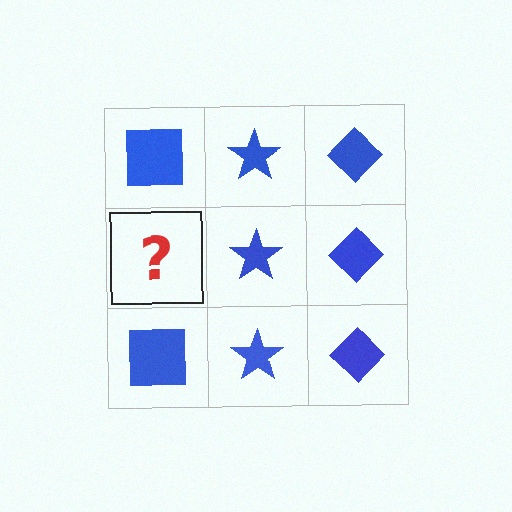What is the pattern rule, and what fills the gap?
The rule is that each column has a consistent shape. The gap should be filled with a blue square.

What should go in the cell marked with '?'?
The missing cell should contain a blue square.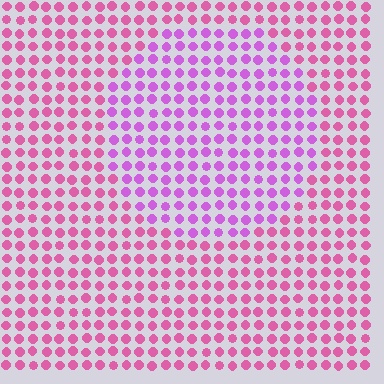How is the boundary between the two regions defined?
The boundary is defined purely by a slight shift in hue (about 32 degrees). Spacing, size, and orientation are identical on both sides.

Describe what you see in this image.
The image is filled with small pink elements in a uniform arrangement. A circle-shaped region is visible where the elements are tinted to a slightly different hue, forming a subtle color boundary.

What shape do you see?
I see a circle.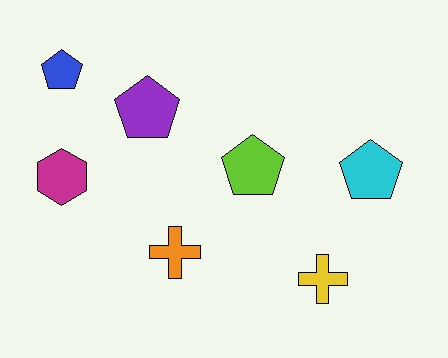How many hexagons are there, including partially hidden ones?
There is 1 hexagon.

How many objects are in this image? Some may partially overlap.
There are 7 objects.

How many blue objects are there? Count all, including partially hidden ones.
There is 1 blue object.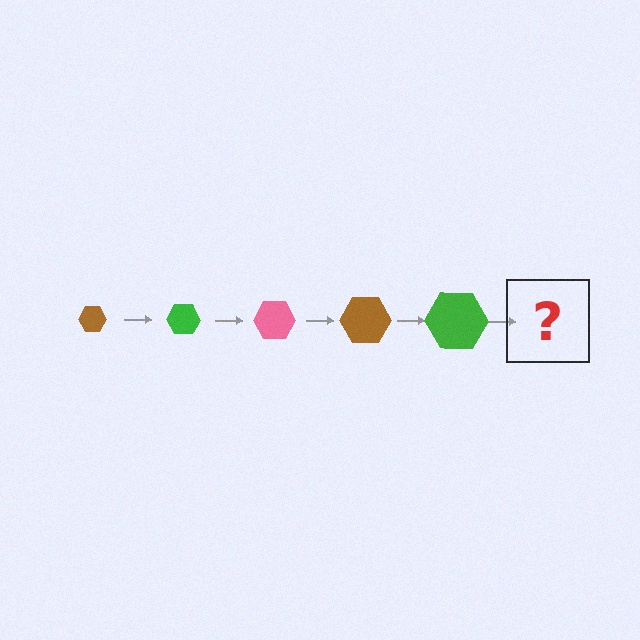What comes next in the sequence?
The next element should be a pink hexagon, larger than the previous one.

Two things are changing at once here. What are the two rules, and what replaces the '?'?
The two rules are that the hexagon grows larger each step and the color cycles through brown, green, and pink. The '?' should be a pink hexagon, larger than the previous one.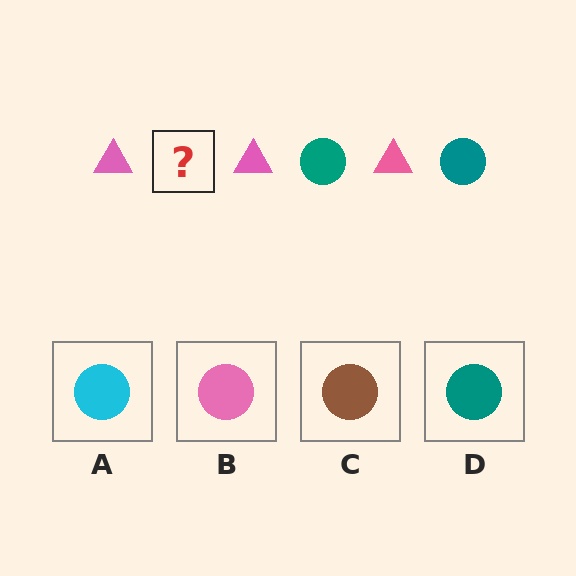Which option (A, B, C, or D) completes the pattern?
D.